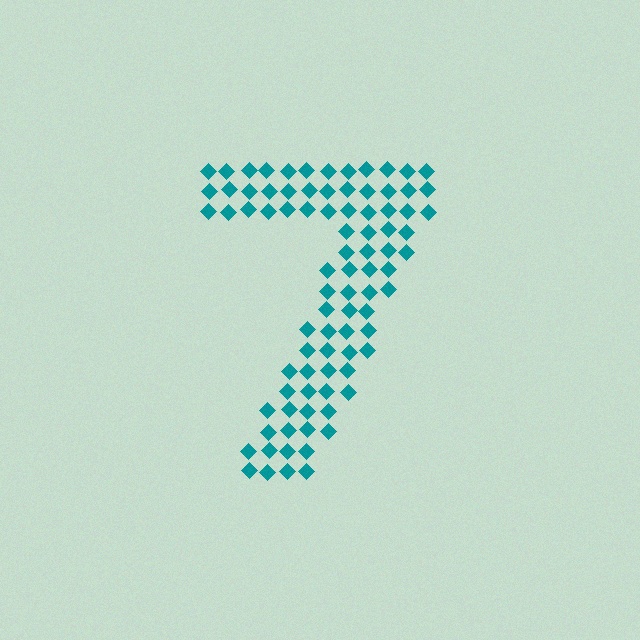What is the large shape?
The large shape is the digit 7.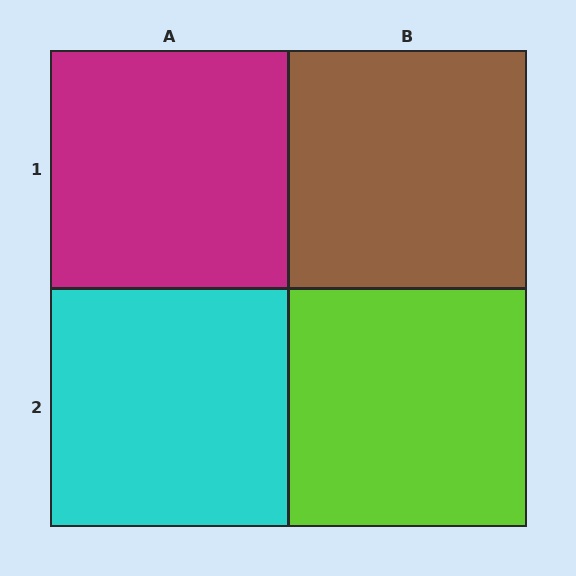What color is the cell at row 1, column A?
Magenta.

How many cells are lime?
1 cell is lime.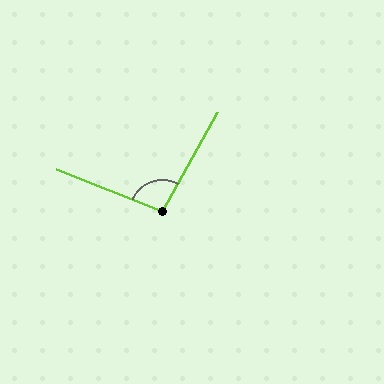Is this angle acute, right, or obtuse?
It is obtuse.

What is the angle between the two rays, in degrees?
Approximately 97 degrees.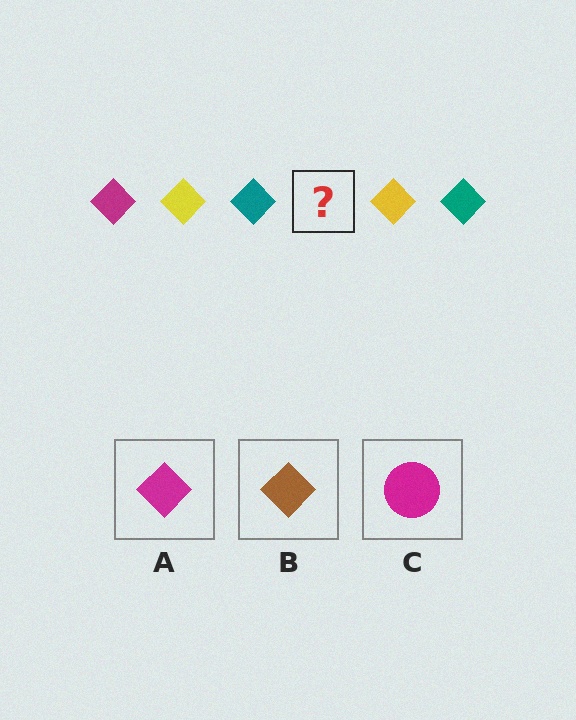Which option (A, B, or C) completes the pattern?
A.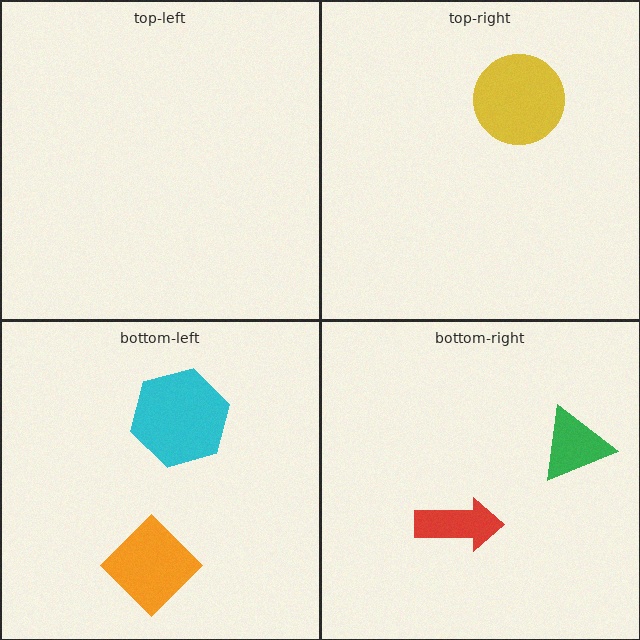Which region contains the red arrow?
The bottom-right region.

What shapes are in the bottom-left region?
The orange diamond, the cyan hexagon.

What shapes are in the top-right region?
The yellow circle.